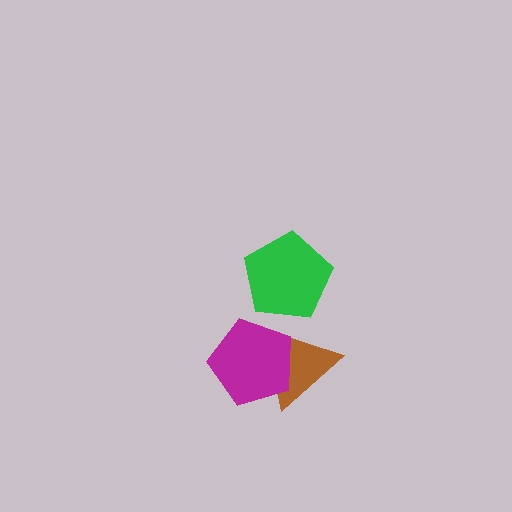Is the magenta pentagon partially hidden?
No, no other shape covers it.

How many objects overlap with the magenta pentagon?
1 object overlaps with the magenta pentagon.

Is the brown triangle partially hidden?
Yes, it is partially covered by another shape.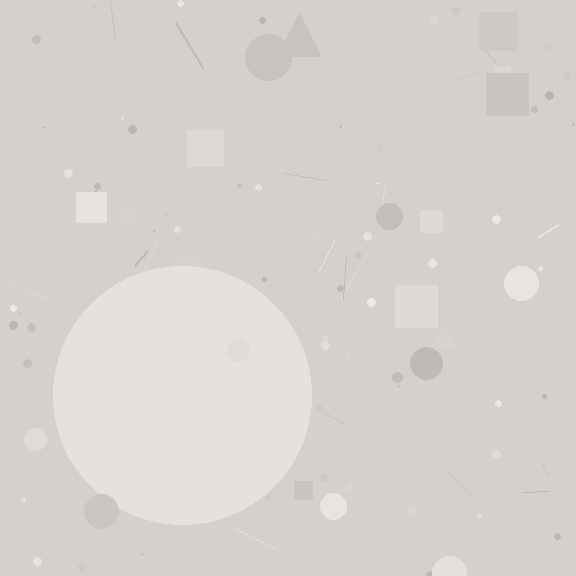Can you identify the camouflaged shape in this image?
The camouflaged shape is a circle.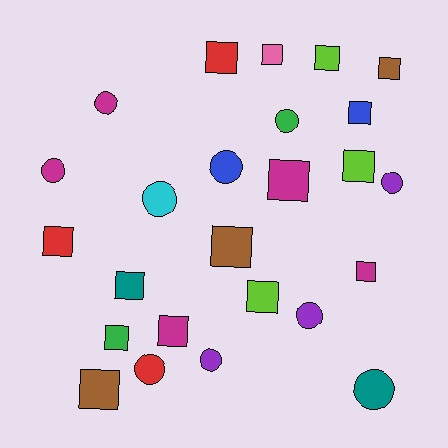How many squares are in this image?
There are 15 squares.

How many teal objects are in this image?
There are 2 teal objects.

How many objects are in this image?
There are 25 objects.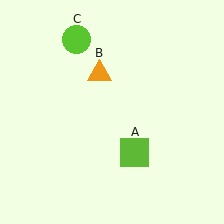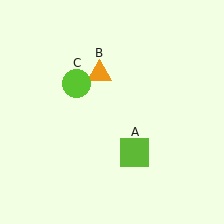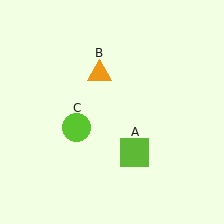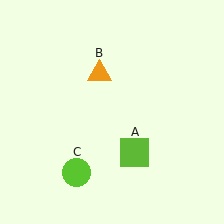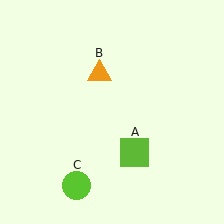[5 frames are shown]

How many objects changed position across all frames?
1 object changed position: lime circle (object C).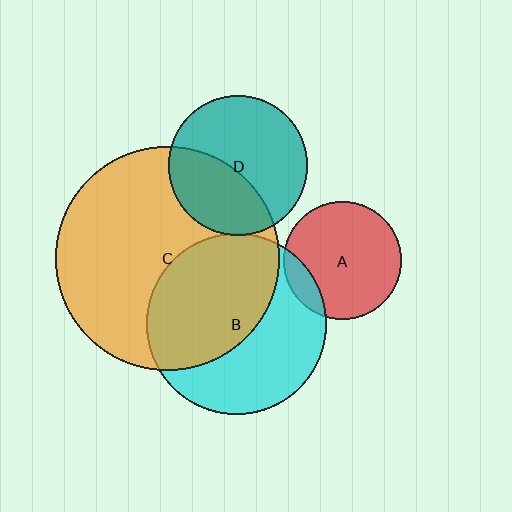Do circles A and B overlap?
Yes.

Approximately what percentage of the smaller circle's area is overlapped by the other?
Approximately 15%.